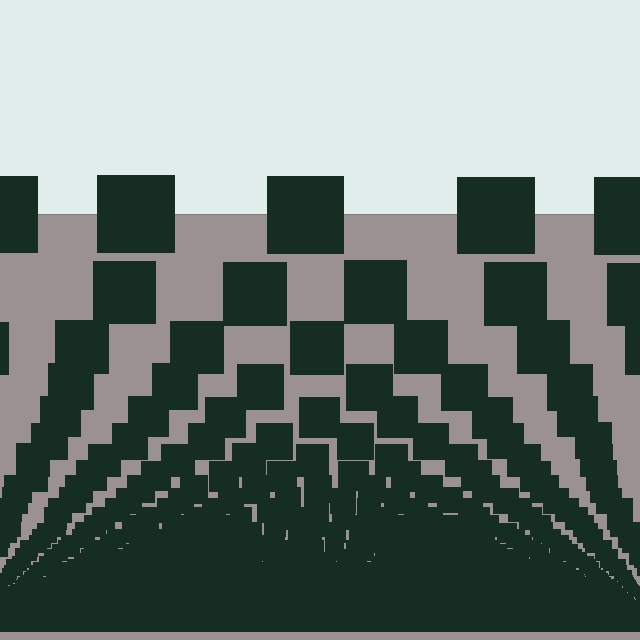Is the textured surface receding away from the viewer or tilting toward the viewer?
The surface appears to tilt toward the viewer. Texture elements get larger and sparser toward the top.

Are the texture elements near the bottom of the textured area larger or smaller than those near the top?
Smaller. The gradient is inverted — elements near the bottom are smaller and denser.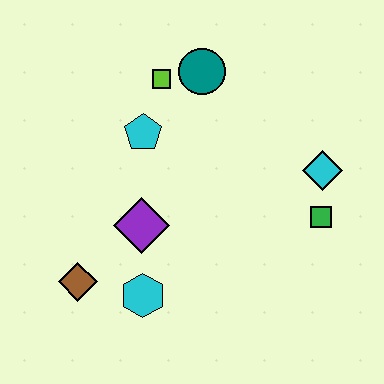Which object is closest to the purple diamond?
The cyan hexagon is closest to the purple diamond.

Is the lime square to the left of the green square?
Yes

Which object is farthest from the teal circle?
The brown diamond is farthest from the teal circle.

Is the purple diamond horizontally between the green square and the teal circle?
No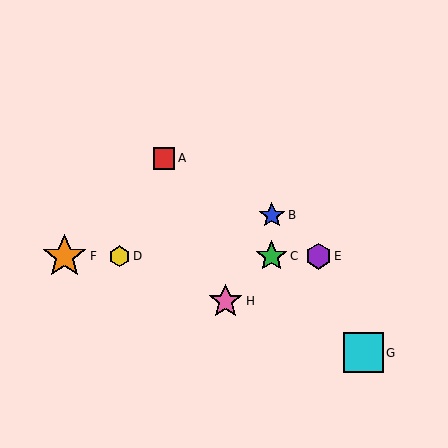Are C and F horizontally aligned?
Yes, both are at y≈256.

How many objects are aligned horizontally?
4 objects (C, D, E, F) are aligned horizontally.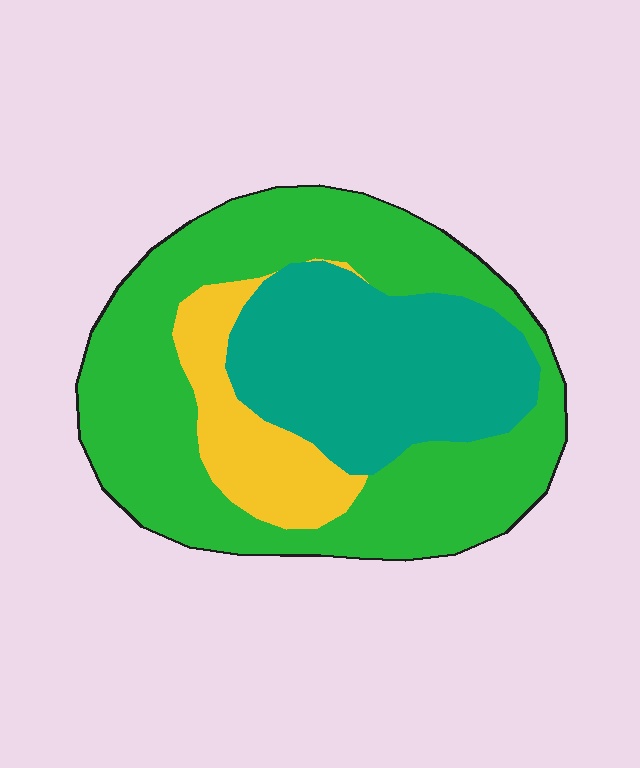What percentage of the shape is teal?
Teal covers 32% of the shape.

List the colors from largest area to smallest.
From largest to smallest: green, teal, yellow.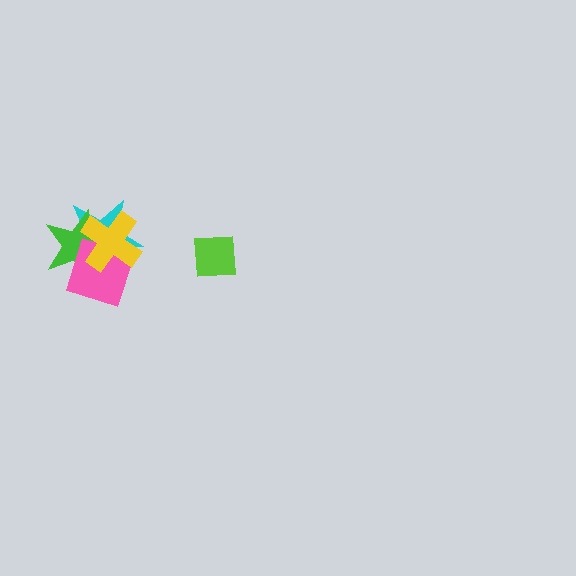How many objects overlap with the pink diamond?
3 objects overlap with the pink diamond.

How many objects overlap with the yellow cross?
3 objects overlap with the yellow cross.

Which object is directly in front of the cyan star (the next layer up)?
The green star is directly in front of the cyan star.